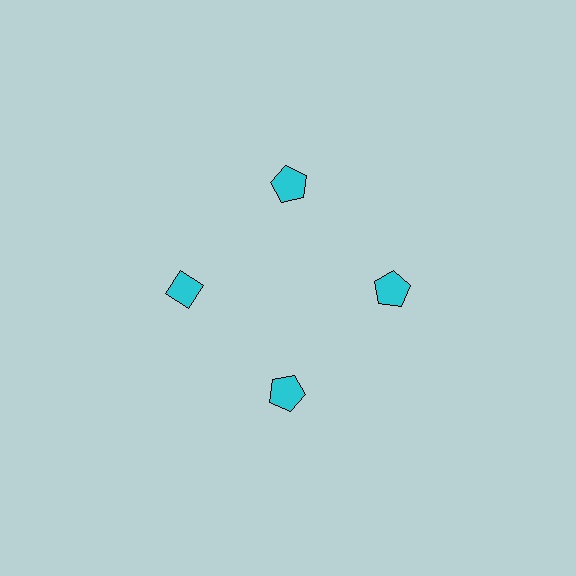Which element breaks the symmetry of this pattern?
The cyan diamond at roughly the 9 o'clock position breaks the symmetry. All other shapes are cyan pentagons.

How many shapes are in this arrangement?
There are 4 shapes arranged in a ring pattern.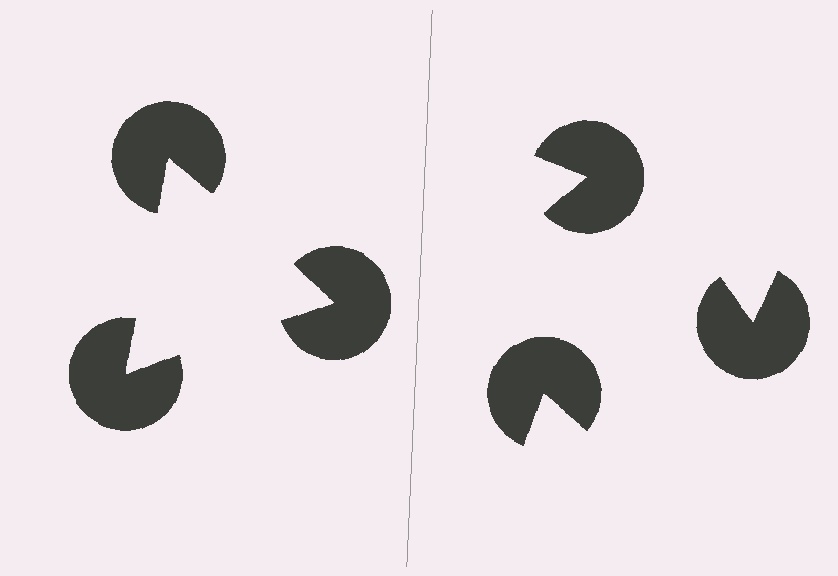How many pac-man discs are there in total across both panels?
6 — 3 on each side.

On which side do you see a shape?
An illusory triangle appears on the left side. On the right side the wedge cuts are rotated, so no coherent shape forms.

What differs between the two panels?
The pac-man discs are positioned identically on both sides; only the wedge orientations differ. On the left they align to a triangle; on the right they are misaligned.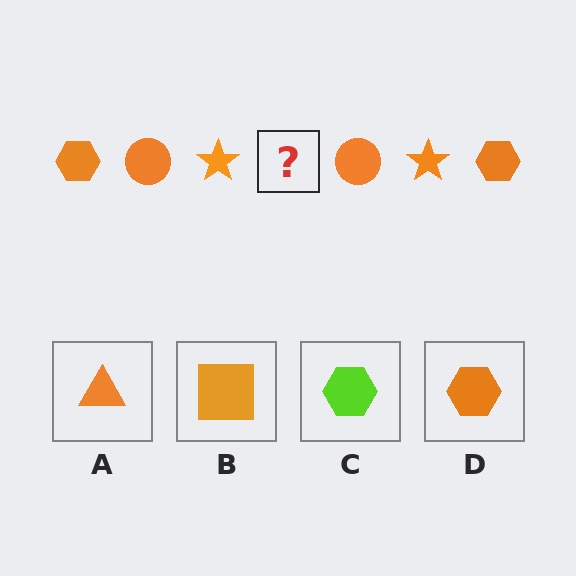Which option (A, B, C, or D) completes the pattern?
D.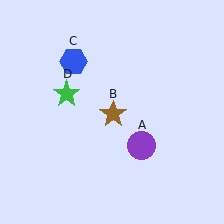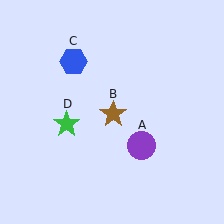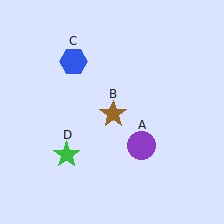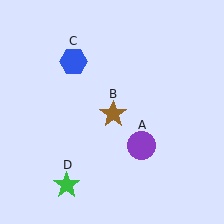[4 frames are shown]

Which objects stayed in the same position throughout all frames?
Purple circle (object A) and brown star (object B) and blue hexagon (object C) remained stationary.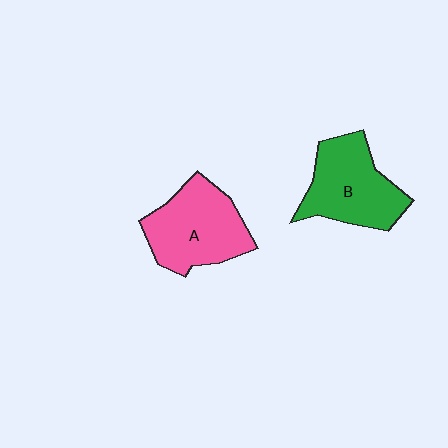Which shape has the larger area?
Shape A (pink).